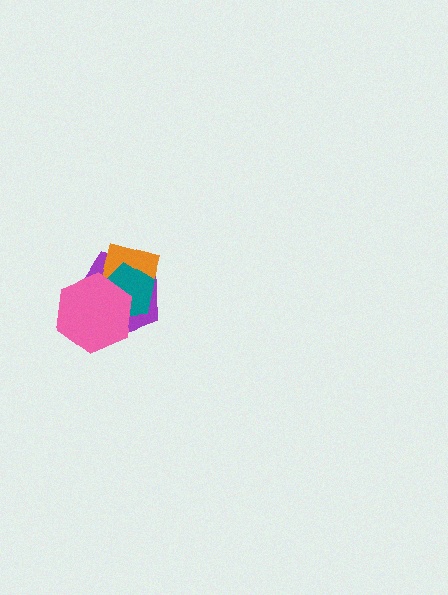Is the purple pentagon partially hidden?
Yes, it is partially covered by another shape.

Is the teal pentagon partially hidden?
Yes, it is partially covered by another shape.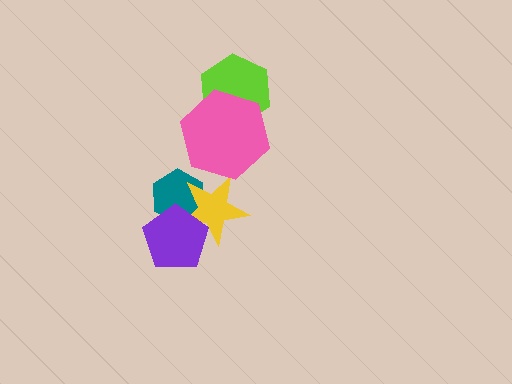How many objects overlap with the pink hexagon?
1 object overlaps with the pink hexagon.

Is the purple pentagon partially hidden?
No, no other shape covers it.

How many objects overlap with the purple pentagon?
2 objects overlap with the purple pentagon.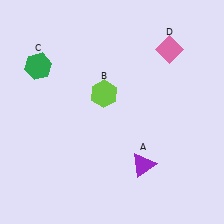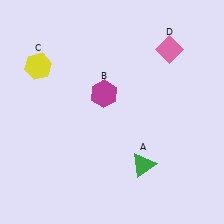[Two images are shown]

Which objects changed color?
A changed from purple to green. B changed from lime to magenta. C changed from green to yellow.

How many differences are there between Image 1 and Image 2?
There are 3 differences between the two images.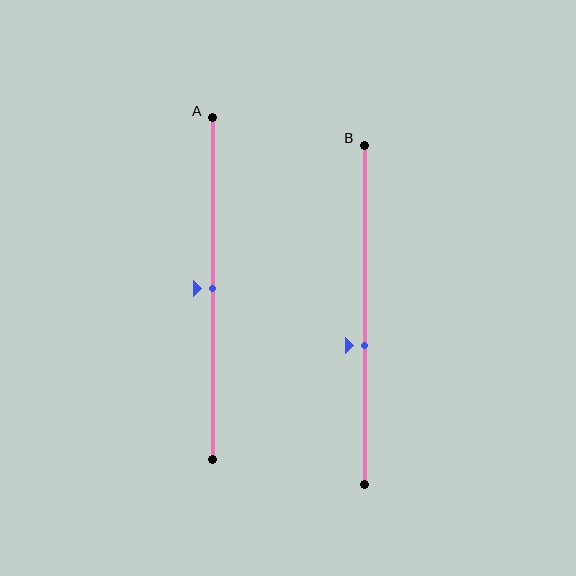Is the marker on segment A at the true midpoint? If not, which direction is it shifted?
Yes, the marker on segment A is at the true midpoint.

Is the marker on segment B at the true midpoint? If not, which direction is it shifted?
No, the marker on segment B is shifted downward by about 9% of the segment length.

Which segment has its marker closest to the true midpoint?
Segment A has its marker closest to the true midpoint.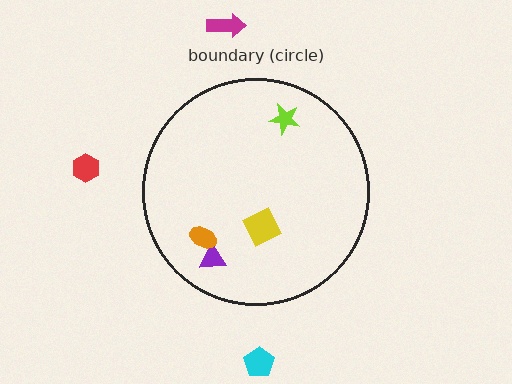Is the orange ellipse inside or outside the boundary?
Inside.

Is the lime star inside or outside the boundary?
Inside.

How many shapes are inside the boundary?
4 inside, 3 outside.